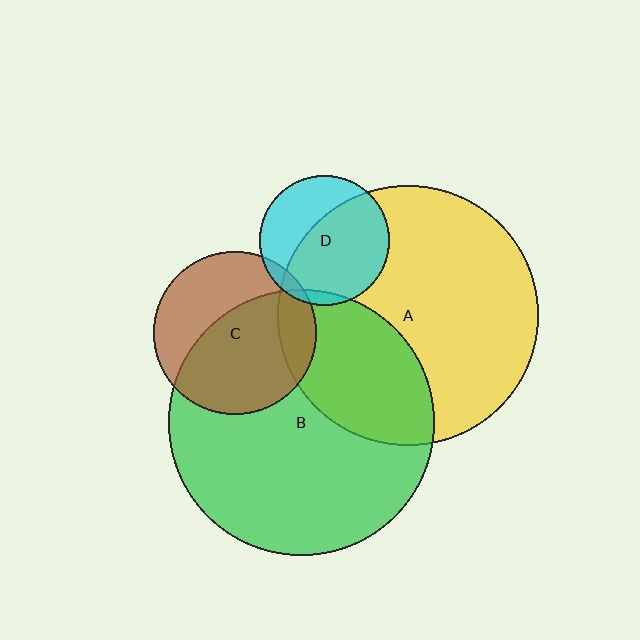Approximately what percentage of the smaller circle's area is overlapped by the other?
Approximately 15%.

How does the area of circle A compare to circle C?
Approximately 2.6 times.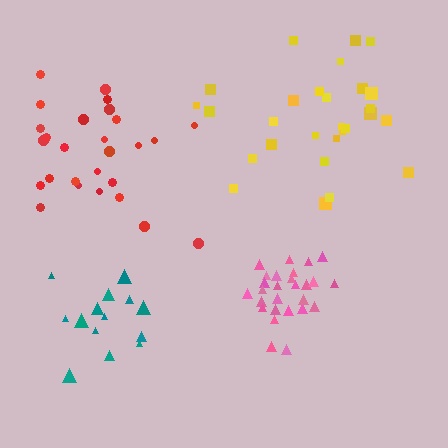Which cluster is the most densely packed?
Pink.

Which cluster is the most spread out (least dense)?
Yellow.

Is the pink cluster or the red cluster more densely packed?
Pink.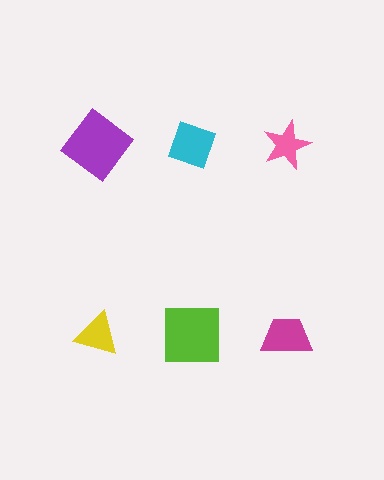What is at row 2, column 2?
A lime square.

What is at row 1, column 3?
A pink star.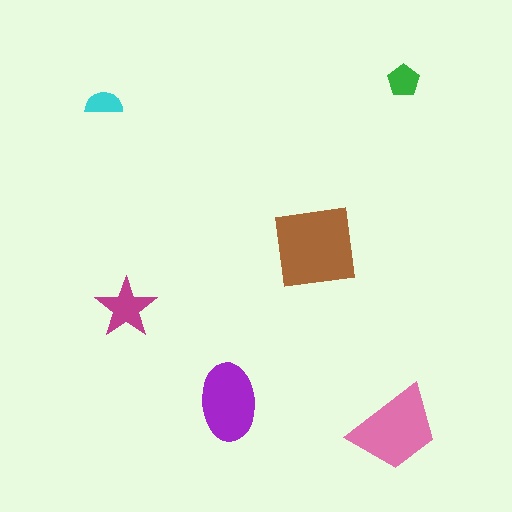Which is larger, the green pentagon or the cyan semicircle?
The green pentagon.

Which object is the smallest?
The cyan semicircle.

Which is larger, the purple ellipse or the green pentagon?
The purple ellipse.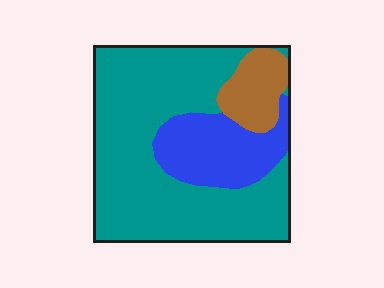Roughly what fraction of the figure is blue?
Blue covers 21% of the figure.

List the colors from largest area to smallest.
From largest to smallest: teal, blue, brown.